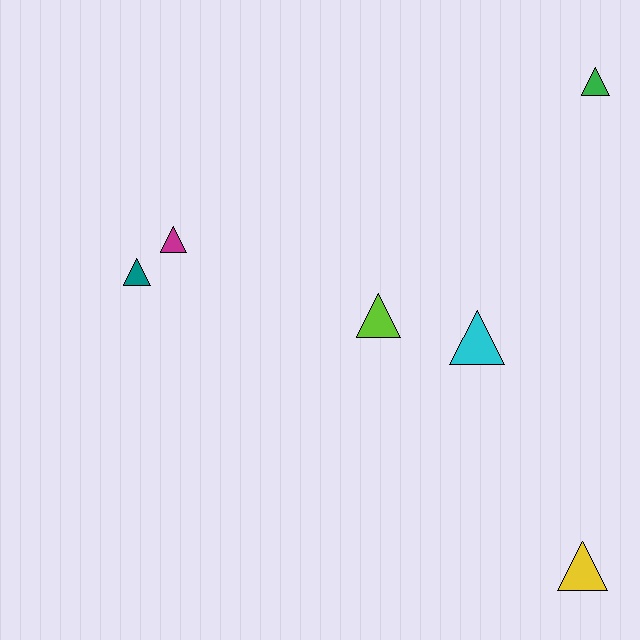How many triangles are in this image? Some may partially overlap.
There are 6 triangles.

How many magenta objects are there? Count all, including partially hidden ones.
There is 1 magenta object.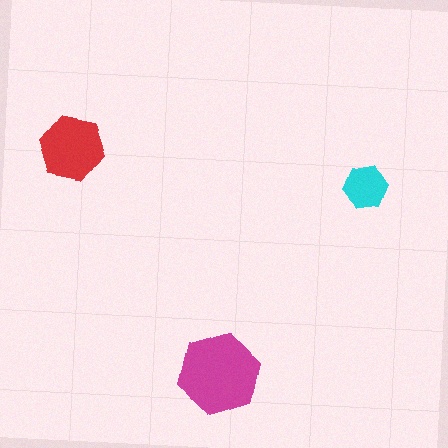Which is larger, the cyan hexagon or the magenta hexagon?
The magenta one.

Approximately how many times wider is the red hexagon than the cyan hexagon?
About 1.5 times wider.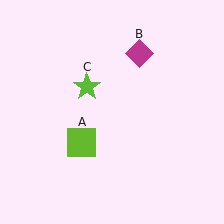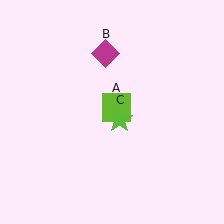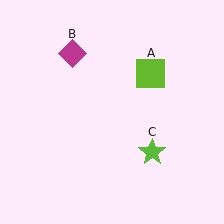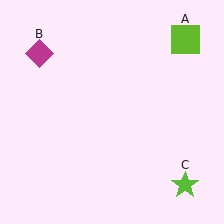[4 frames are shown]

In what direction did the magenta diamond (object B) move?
The magenta diamond (object B) moved left.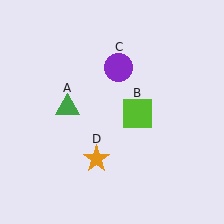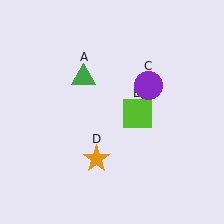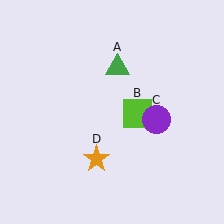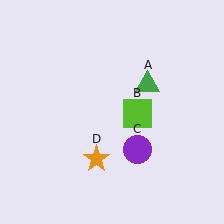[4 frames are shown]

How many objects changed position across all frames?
2 objects changed position: green triangle (object A), purple circle (object C).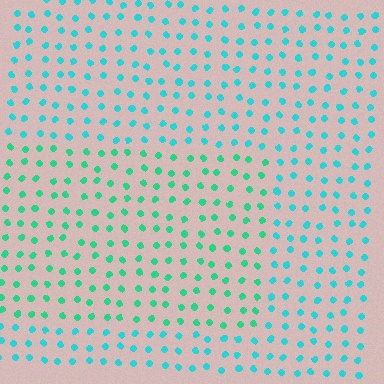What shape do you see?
I see a rectangle.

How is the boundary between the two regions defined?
The boundary is defined purely by a slight shift in hue (about 28 degrees). Spacing, size, and orientation are identical on both sides.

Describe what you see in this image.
The image is filled with small cyan elements in a uniform arrangement. A rectangle-shaped region is visible where the elements are tinted to a slightly different hue, forming a subtle color boundary.